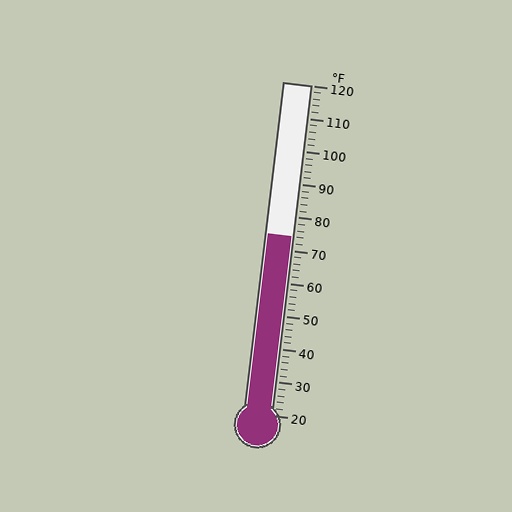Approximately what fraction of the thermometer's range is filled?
The thermometer is filled to approximately 55% of its range.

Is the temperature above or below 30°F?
The temperature is above 30°F.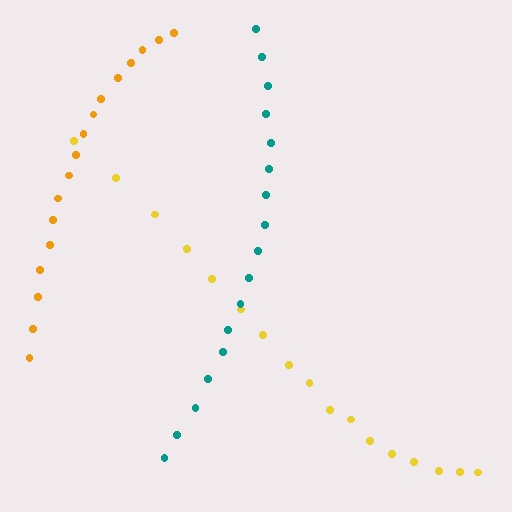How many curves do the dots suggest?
There are 3 distinct paths.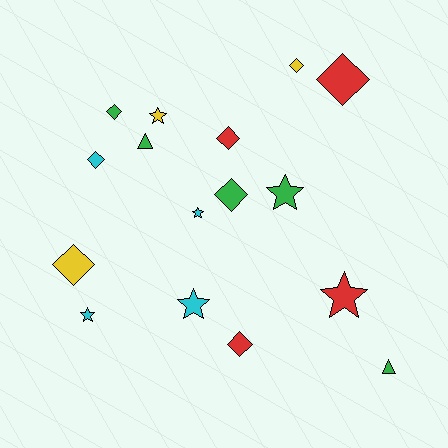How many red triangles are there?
There are no red triangles.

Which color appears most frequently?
Green, with 5 objects.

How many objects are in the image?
There are 16 objects.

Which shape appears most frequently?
Diamond, with 8 objects.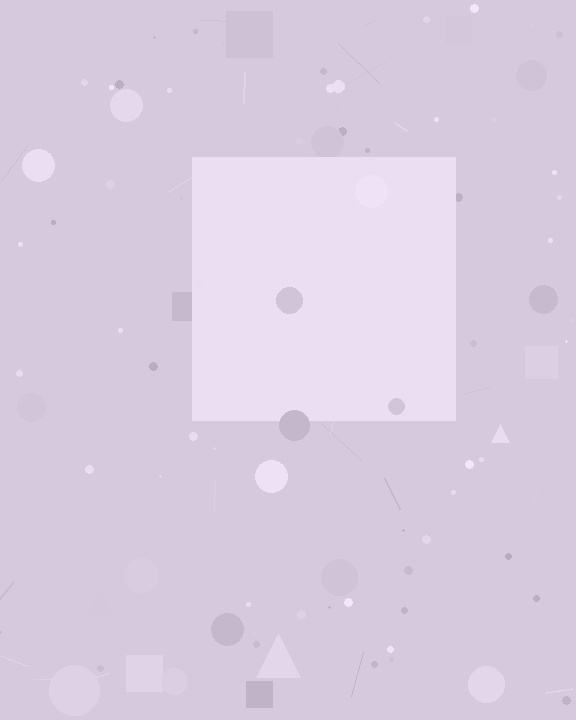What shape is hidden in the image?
A square is hidden in the image.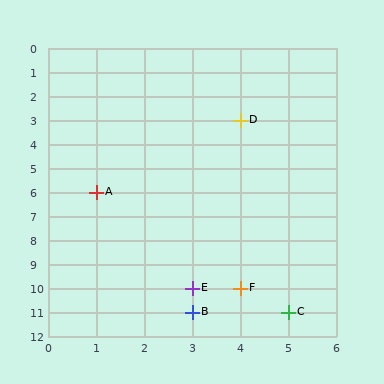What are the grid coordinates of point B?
Point B is at grid coordinates (3, 11).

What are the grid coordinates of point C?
Point C is at grid coordinates (5, 11).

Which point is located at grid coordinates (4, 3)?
Point D is at (4, 3).